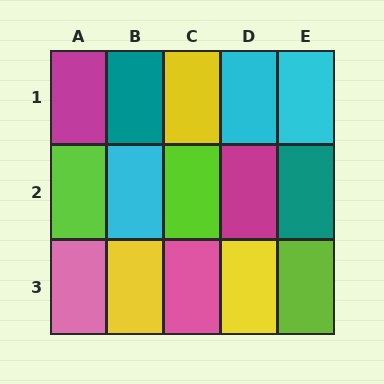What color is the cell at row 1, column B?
Teal.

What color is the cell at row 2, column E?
Teal.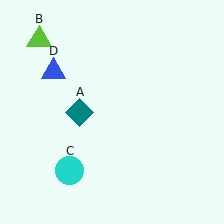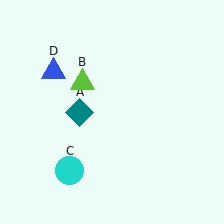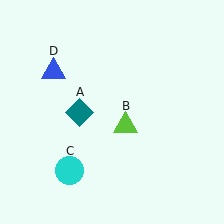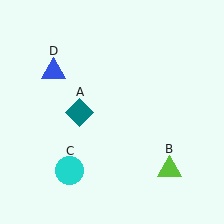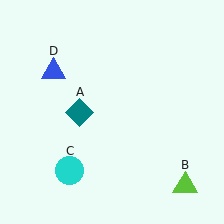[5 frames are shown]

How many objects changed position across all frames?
1 object changed position: lime triangle (object B).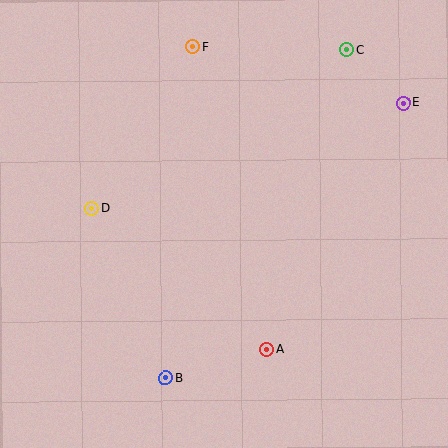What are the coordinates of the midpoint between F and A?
The midpoint between F and A is at (230, 198).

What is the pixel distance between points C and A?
The distance between C and A is 309 pixels.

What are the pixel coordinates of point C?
Point C is at (346, 50).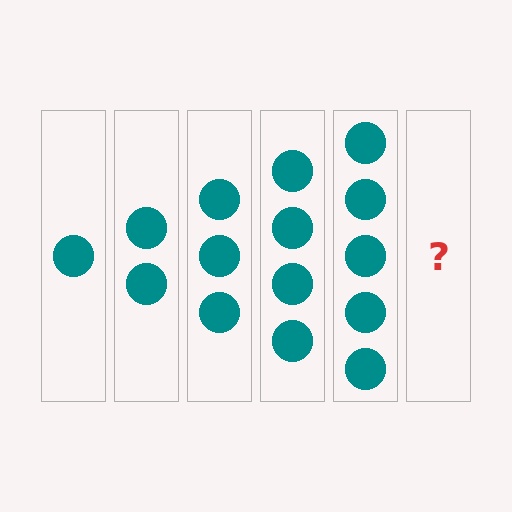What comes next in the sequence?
The next element should be 6 circles.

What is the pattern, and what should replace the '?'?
The pattern is that each step adds one more circle. The '?' should be 6 circles.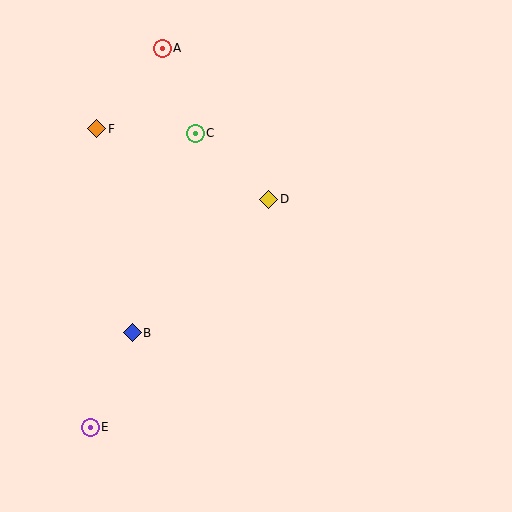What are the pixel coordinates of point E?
Point E is at (90, 428).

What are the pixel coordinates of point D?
Point D is at (269, 199).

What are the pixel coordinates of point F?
Point F is at (97, 129).